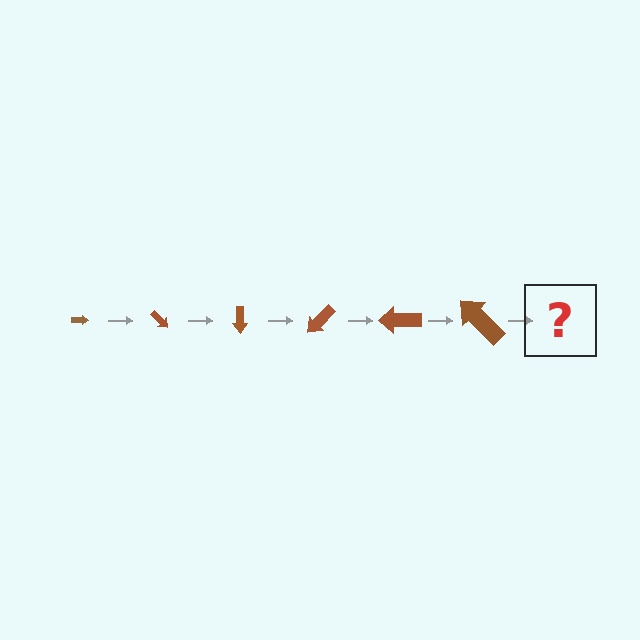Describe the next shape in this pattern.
It should be an arrow, larger than the previous one and rotated 270 degrees from the start.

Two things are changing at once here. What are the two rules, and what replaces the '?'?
The two rules are that the arrow grows larger each step and it rotates 45 degrees each step. The '?' should be an arrow, larger than the previous one and rotated 270 degrees from the start.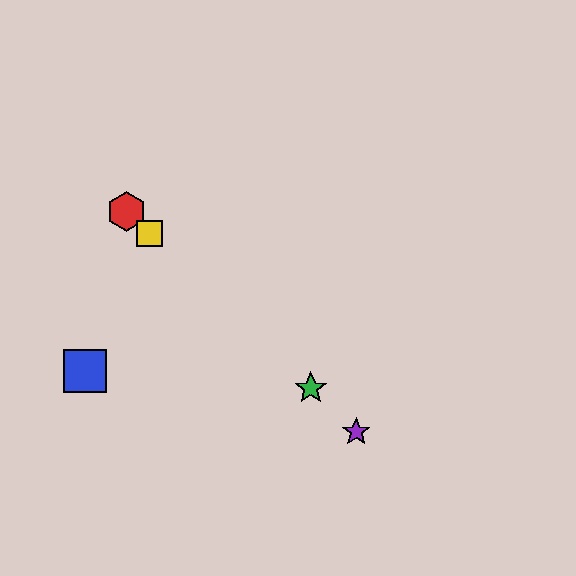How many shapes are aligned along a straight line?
4 shapes (the red hexagon, the green star, the yellow square, the purple star) are aligned along a straight line.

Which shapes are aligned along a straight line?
The red hexagon, the green star, the yellow square, the purple star are aligned along a straight line.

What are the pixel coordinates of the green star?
The green star is at (311, 388).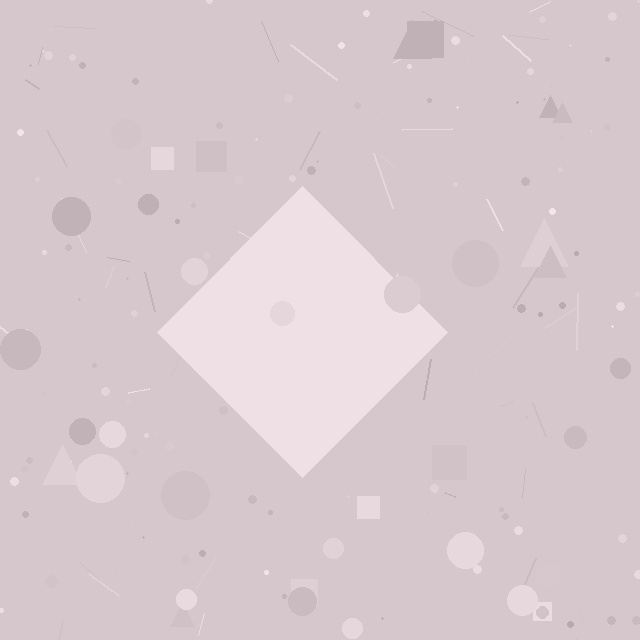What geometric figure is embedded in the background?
A diamond is embedded in the background.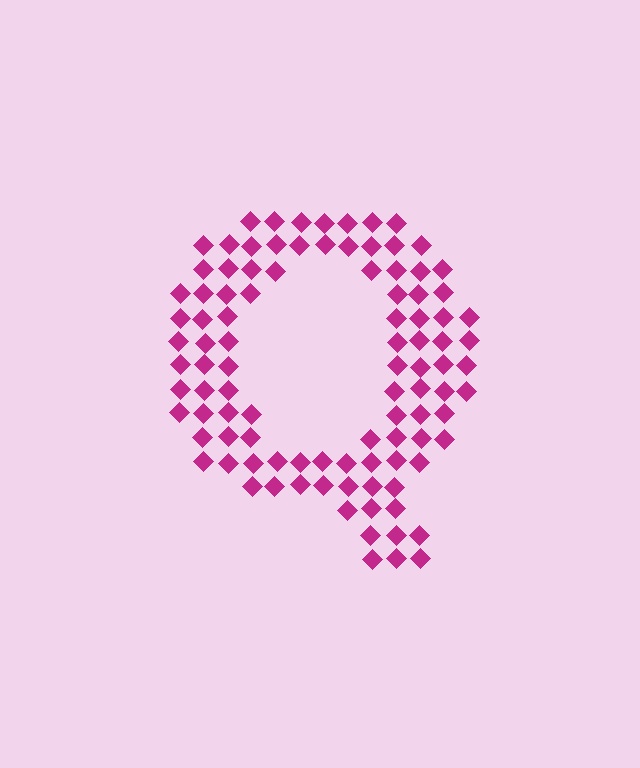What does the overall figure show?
The overall figure shows the letter Q.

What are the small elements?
The small elements are diamonds.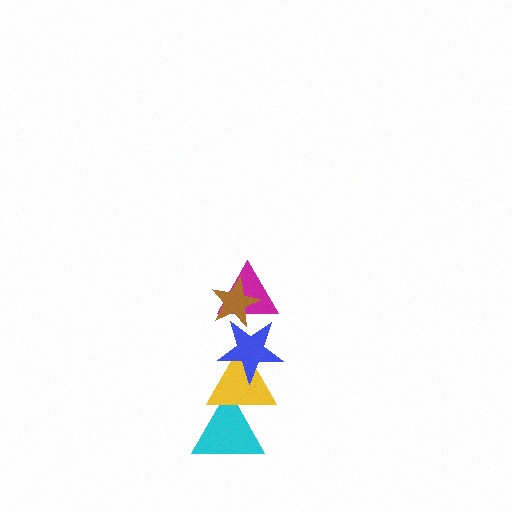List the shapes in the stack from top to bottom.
From top to bottom: the brown star, the magenta triangle, the blue star, the yellow triangle, the cyan triangle.